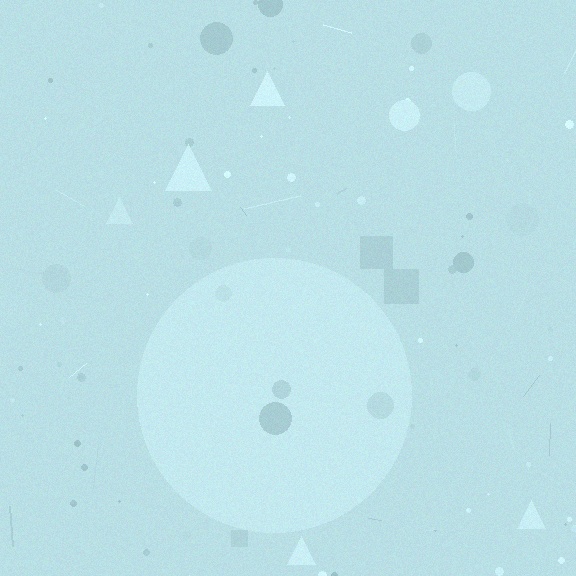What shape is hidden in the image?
A circle is hidden in the image.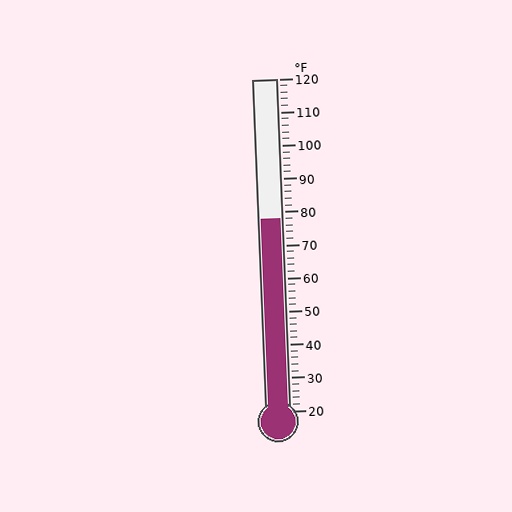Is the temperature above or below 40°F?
The temperature is above 40°F.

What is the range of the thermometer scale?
The thermometer scale ranges from 20°F to 120°F.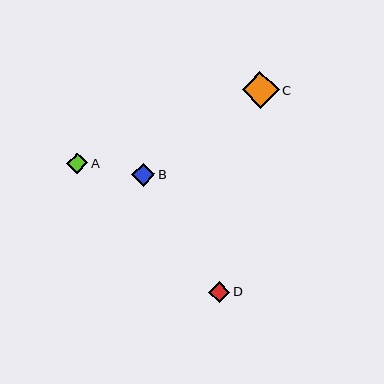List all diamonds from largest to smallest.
From largest to smallest: C, B, D, A.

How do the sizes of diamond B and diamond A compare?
Diamond B and diamond A are approximately the same size.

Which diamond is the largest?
Diamond C is the largest with a size of approximately 37 pixels.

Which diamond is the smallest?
Diamond A is the smallest with a size of approximately 21 pixels.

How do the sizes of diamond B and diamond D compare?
Diamond B and diamond D are approximately the same size.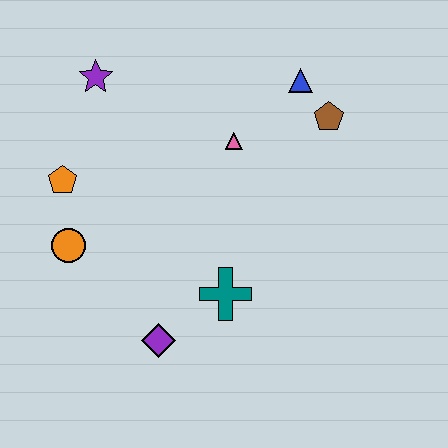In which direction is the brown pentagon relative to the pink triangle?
The brown pentagon is to the right of the pink triangle.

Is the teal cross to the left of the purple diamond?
No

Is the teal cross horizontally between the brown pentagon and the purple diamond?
Yes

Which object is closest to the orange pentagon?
The orange circle is closest to the orange pentagon.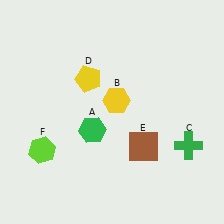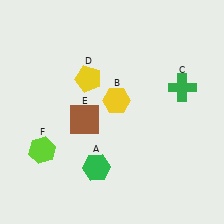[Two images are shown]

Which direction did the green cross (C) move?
The green cross (C) moved up.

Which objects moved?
The objects that moved are: the green hexagon (A), the green cross (C), the brown square (E).